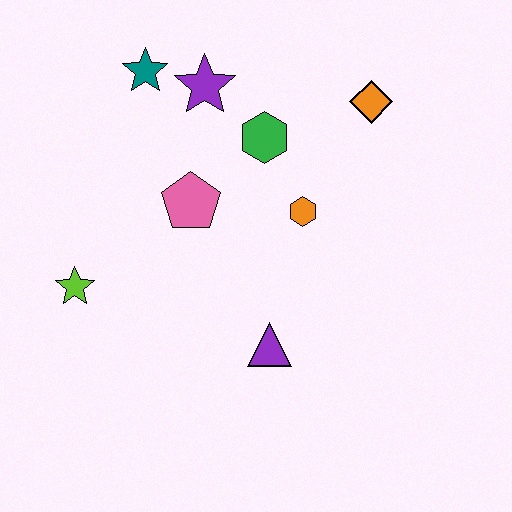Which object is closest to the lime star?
The pink pentagon is closest to the lime star.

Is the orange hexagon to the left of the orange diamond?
Yes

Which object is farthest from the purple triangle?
The teal star is farthest from the purple triangle.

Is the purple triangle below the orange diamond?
Yes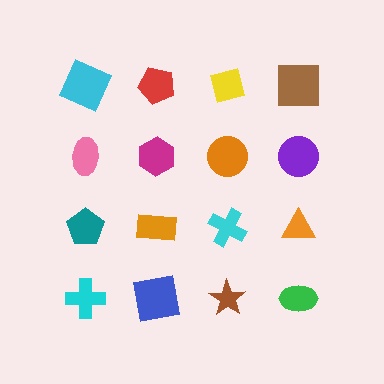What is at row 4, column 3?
A brown star.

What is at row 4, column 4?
A green ellipse.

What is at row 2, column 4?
A purple circle.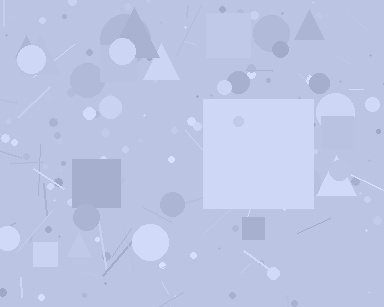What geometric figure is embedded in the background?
A square is embedded in the background.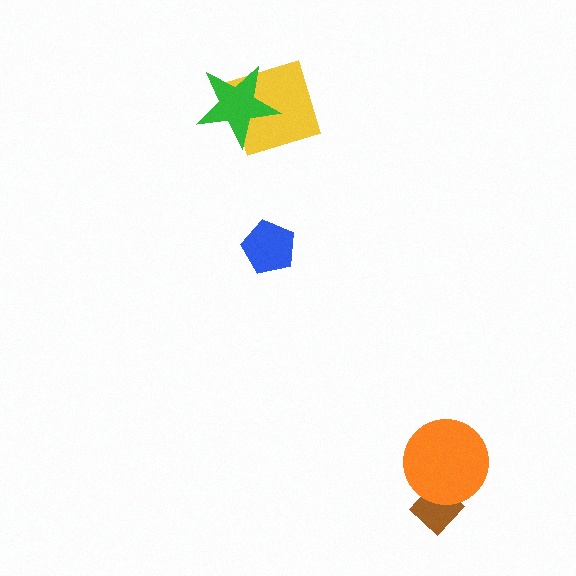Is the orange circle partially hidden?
No, no other shape covers it.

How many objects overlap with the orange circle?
1 object overlaps with the orange circle.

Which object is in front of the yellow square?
The green star is in front of the yellow square.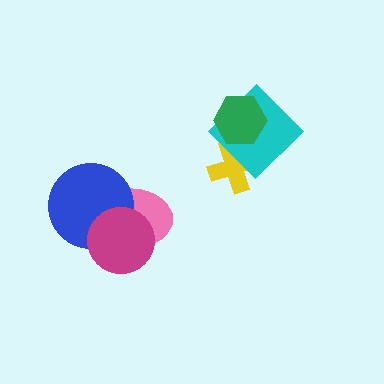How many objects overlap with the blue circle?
2 objects overlap with the blue circle.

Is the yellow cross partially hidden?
Yes, it is partially covered by another shape.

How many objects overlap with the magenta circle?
2 objects overlap with the magenta circle.